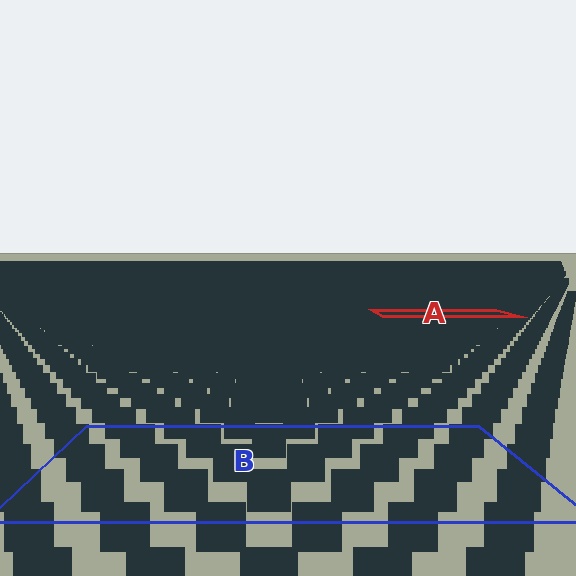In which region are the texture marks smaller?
The texture marks are smaller in region A, because it is farther away.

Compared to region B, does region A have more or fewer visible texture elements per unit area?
Region A has more texture elements per unit area — they are packed more densely because it is farther away.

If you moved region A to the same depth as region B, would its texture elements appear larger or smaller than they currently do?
They would appear larger. At a closer depth, the same texture elements are projected at a bigger on-screen size.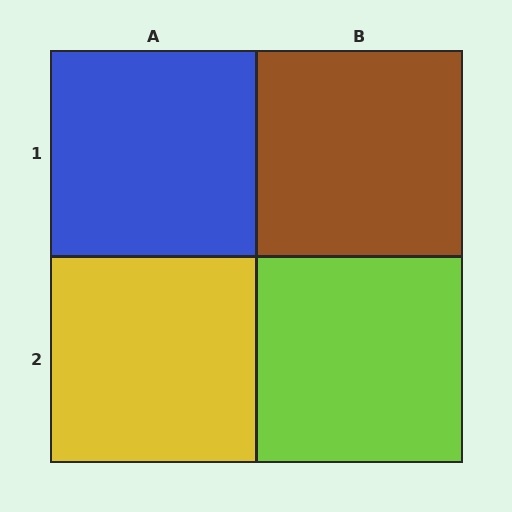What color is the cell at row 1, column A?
Blue.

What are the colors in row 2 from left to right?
Yellow, lime.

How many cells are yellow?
1 cell is yellow.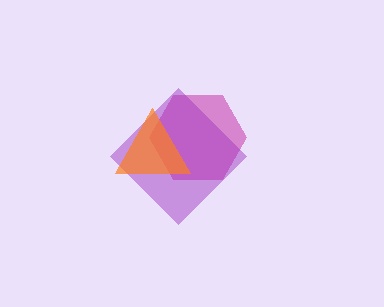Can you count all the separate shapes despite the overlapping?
Yes, there are 3 separate shapes.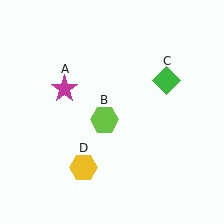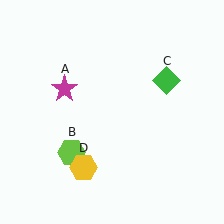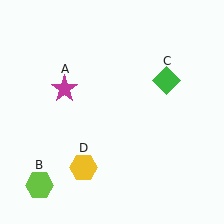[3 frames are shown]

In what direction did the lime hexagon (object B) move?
The lime hexagon (object B) moved down and to the left.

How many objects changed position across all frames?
1 object changed position: lime hexagon (object B).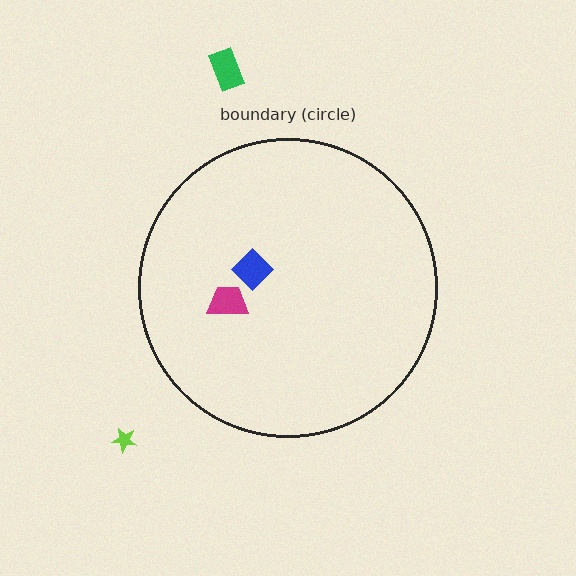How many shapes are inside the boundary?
2 inside, 2 outside.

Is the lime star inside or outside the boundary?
Outside.